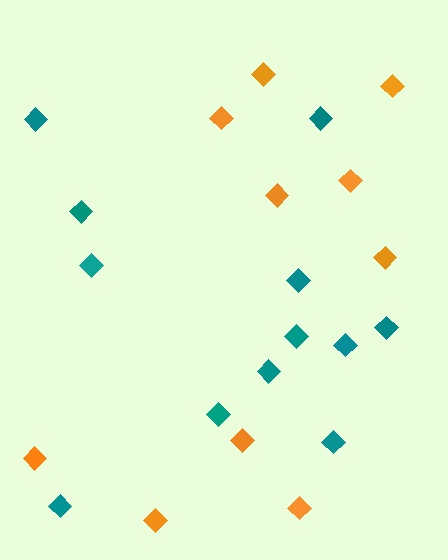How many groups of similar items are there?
There are 2 groups: one group of teal diamonds (12) and one group of orange diamonds (10).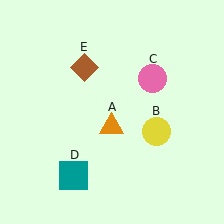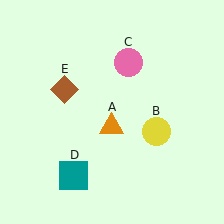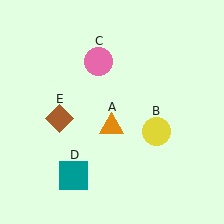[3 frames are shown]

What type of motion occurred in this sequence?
The pink circle (object C), brown diamond (object E) rotated counterclockwise around the center of the scene.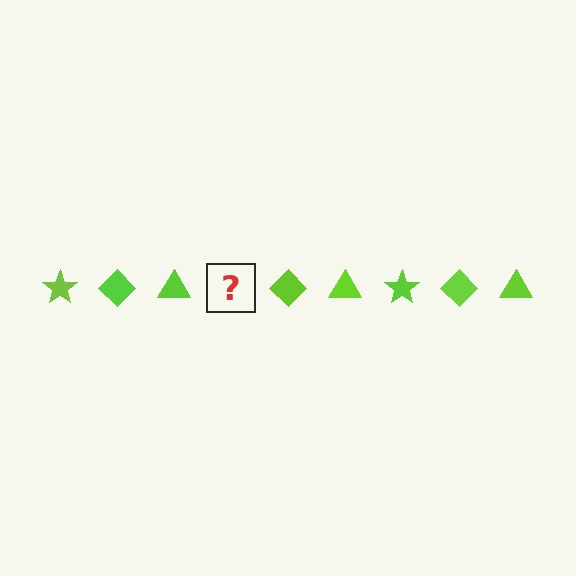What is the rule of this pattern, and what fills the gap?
The rule is that the pattern cycles through star, diamond, triangle shapes in lime. The gap should be filled with a lime star.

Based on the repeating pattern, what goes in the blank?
The blank should be a lime star.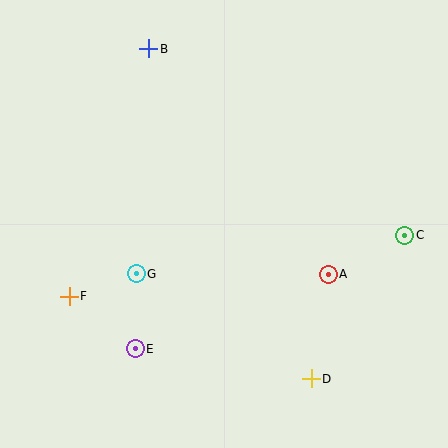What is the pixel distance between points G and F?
The distance between G and F is 71 pixels.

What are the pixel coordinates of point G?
Point G is at (136, 274).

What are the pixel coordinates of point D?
Point D is at (311, 379).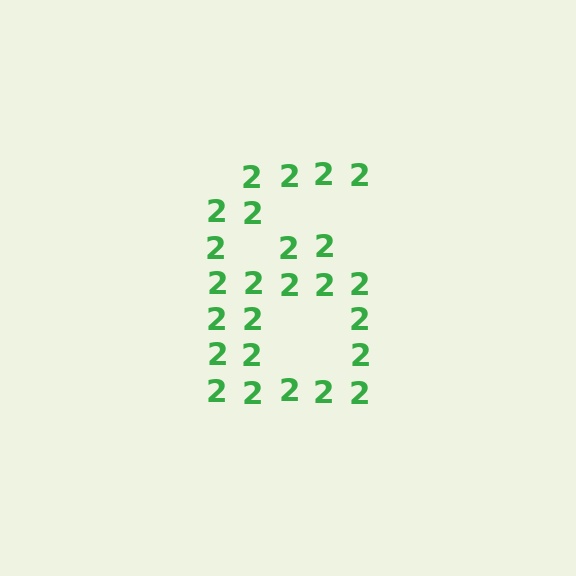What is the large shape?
The large shape is the digit 6.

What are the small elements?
The small elements are digit 2's.